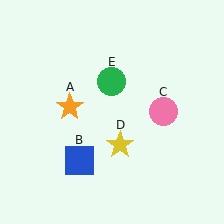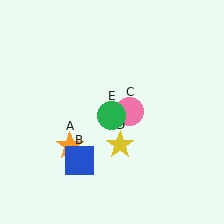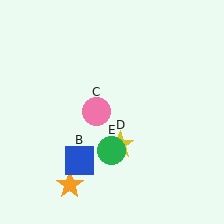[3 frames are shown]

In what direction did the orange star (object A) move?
The orange star (object A) moved down.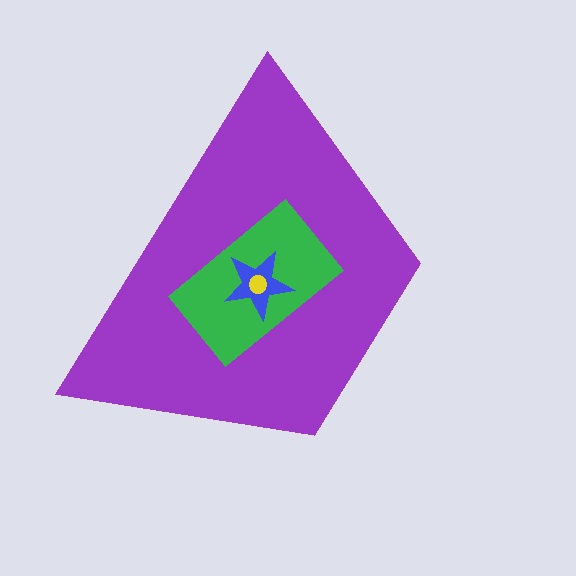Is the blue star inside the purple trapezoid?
Yes.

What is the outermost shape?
The purple trapezoid.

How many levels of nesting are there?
4.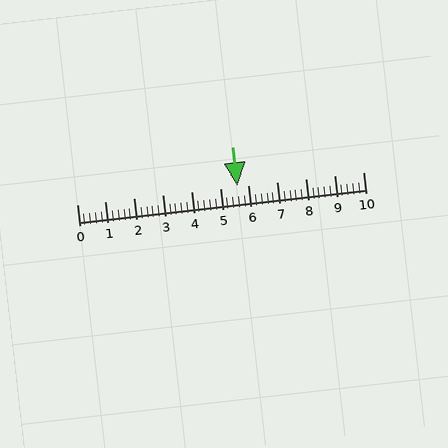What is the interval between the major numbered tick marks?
The major tick marks are spaced 1 units apart.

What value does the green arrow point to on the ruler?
The green arrow points to approximately 5.6.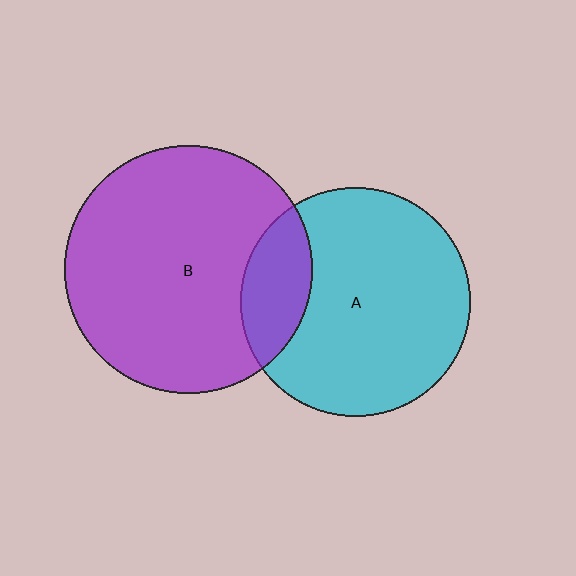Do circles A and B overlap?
Yes.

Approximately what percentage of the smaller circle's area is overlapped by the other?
Approximately 20%.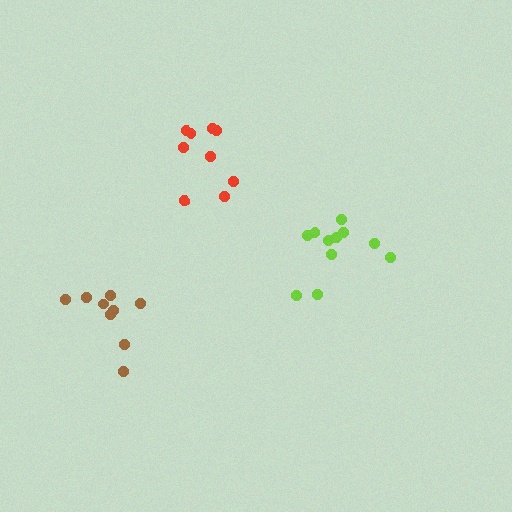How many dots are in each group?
Group 1: 11 dots, Group 2: 9 dots, Group 3: 9 dots (29 total).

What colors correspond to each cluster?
The clusters are colored: lime, brown, red.